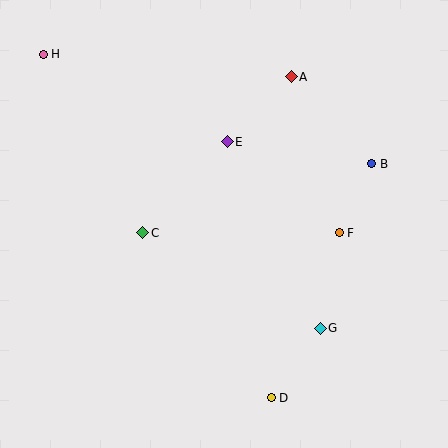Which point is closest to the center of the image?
Point C at (143, 233) is closest to the center.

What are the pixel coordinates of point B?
Point B is at (372, 164).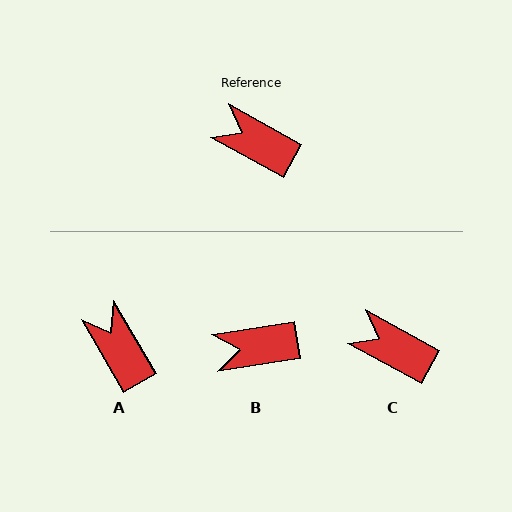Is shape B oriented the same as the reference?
No, it is off by about 38 degrees.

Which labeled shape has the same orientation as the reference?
C.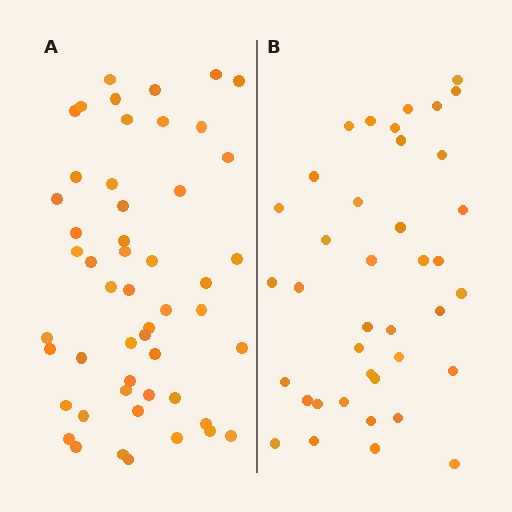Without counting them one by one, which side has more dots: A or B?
Region A (the left region) has more dots.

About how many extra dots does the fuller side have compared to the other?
Region A has roughly 12 or so more dots than region B.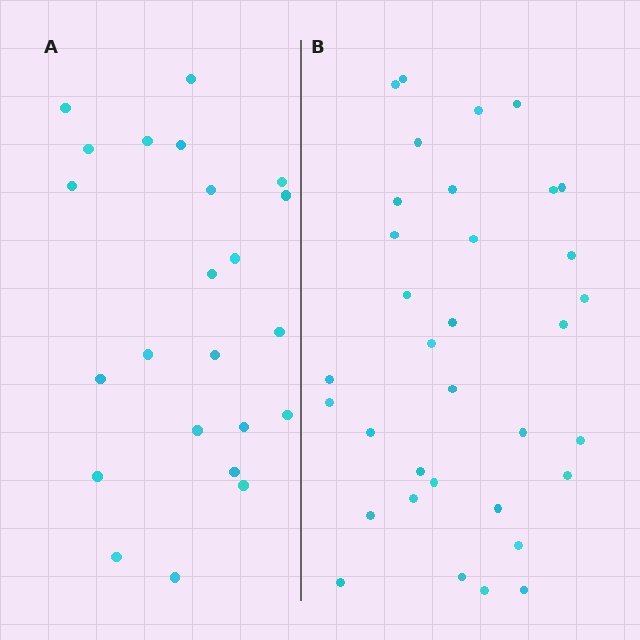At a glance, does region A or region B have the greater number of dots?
Region B (the right region) has more dots.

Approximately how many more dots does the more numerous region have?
Region B has roughly 12 or so more dots than region A.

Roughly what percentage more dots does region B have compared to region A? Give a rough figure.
About 50% more.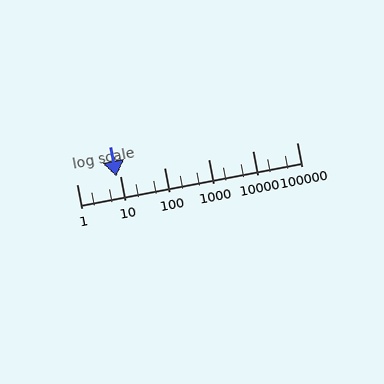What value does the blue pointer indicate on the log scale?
The pointer indicates approximately 8.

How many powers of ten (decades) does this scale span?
The scale spans 5 decades, from 1 to 100000.